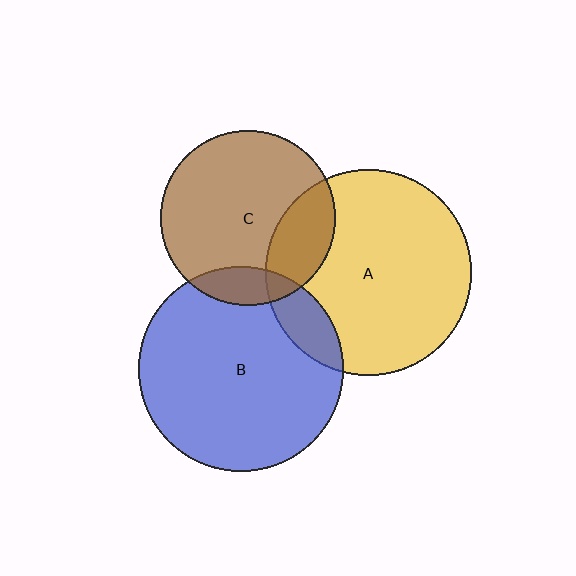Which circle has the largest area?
Circle A (yellow).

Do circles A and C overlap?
Yes.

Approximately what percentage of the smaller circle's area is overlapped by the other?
Approximately 25%.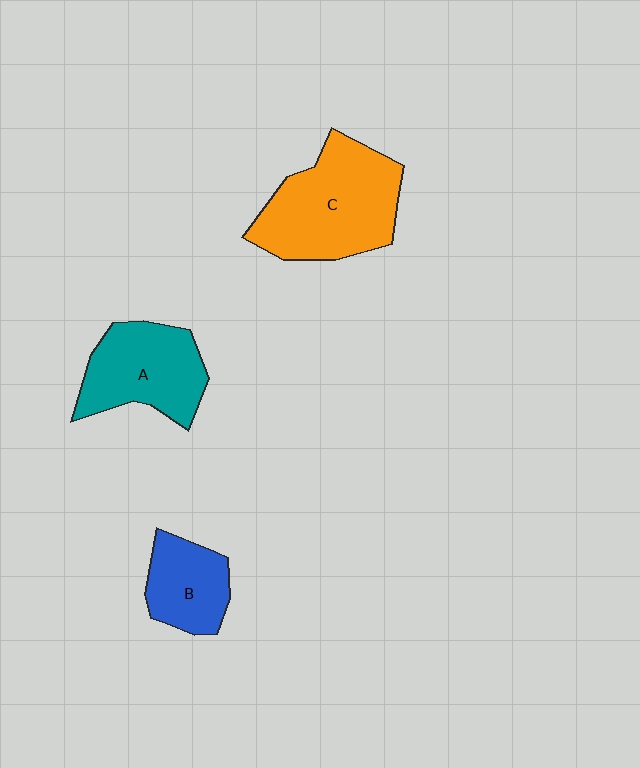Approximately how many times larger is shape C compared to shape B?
Approximately 2.0 times.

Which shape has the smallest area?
Shape B (blue).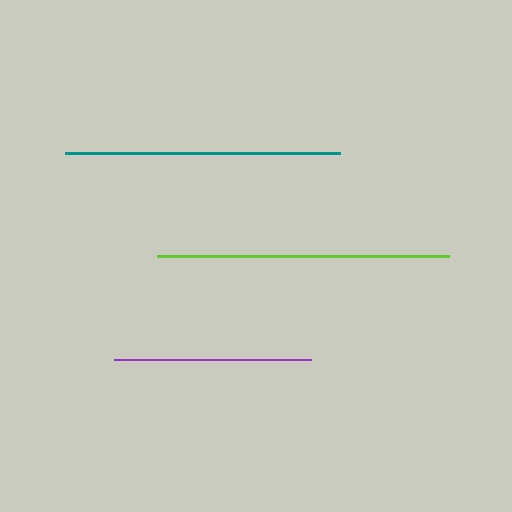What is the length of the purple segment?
The purple segment is approximately 197 pixels long.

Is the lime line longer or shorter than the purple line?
The lime line is longer than the purple line.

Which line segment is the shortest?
The purple line is the shortest at approximately 197 pixels.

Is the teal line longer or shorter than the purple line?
The teal line is longer than the purple line.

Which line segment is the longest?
The lime line is the longest at approximately 291 pixels.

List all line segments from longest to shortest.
From longest to shortest: lime, teal, purple.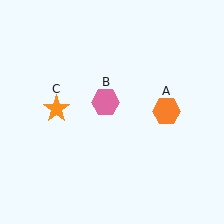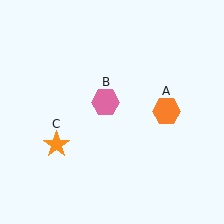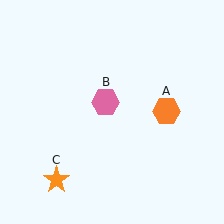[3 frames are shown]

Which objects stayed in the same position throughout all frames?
Orange hexagon (object A) and pink hexagon (object B) remained stationary.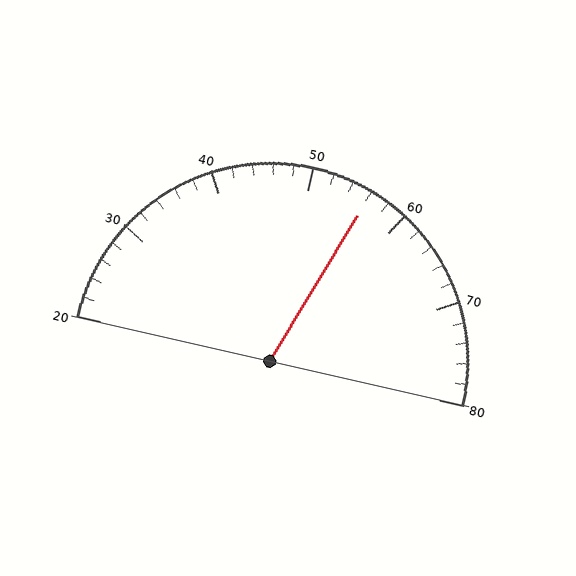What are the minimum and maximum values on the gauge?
The gauge ranges from 20 to 80.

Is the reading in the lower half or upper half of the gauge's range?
The reading is in the upper half of the range (20 to 80).